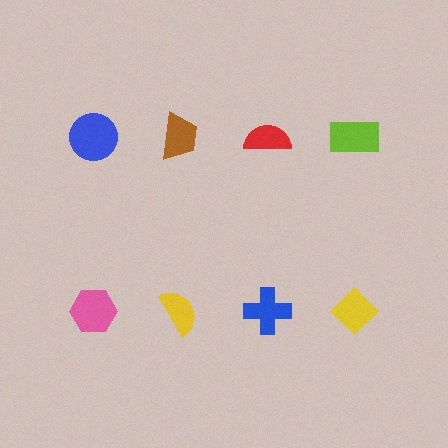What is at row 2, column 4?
A yellow diamond.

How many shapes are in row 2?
4 shapes.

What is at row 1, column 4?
A lime rectangle.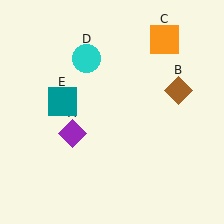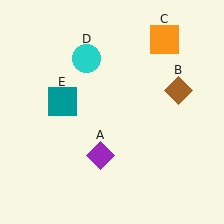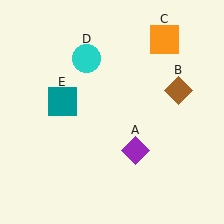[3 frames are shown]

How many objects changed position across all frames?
1 object changed position: purple diamond (object A).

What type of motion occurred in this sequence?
The purple diamond (object A) rotated counterclockwise around the center of the scene.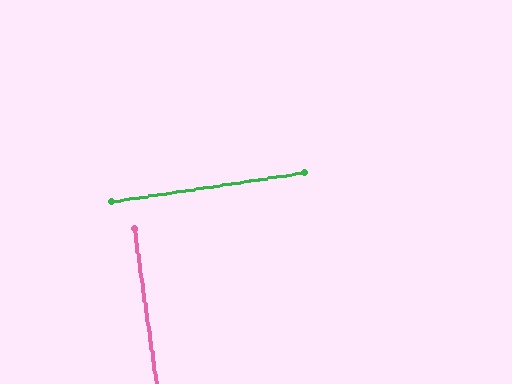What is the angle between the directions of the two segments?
Approximately 89 degrees.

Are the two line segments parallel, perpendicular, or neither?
Perpendicular — they meet at approximately 89°.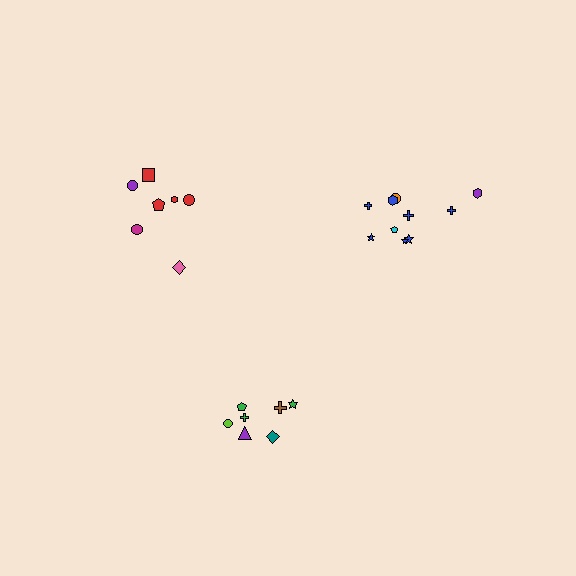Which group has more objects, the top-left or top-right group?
The top-right group.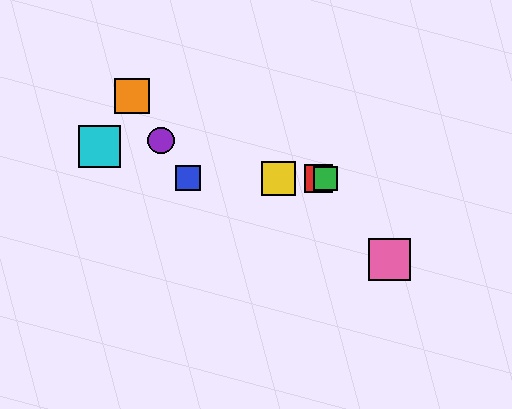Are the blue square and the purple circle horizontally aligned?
No, the blue square is at y≈178 and the purple circle is at y≈140.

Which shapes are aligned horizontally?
The red square, the blue square, the green square, the yellow square are aligned horizontally.